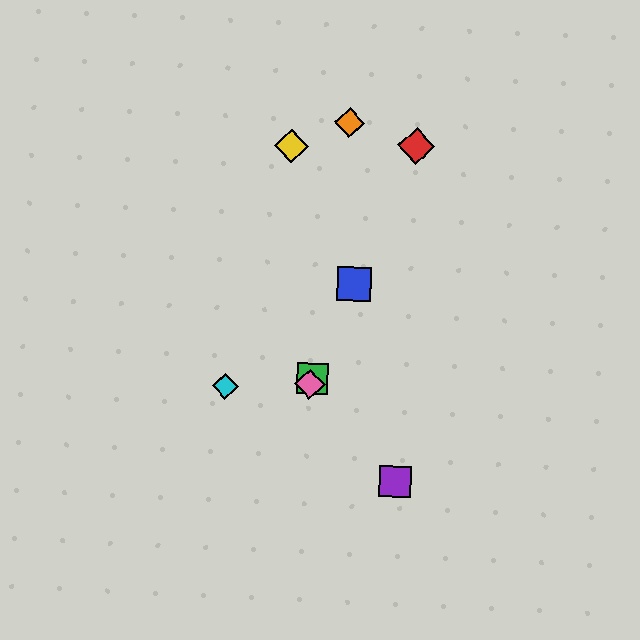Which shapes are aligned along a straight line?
The red diamond, the blue square, the green square, the pink diamond are aligned along a straight line.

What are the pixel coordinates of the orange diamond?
The orange diamond is at (349, 122).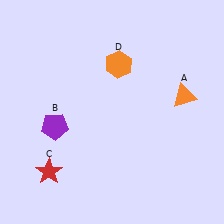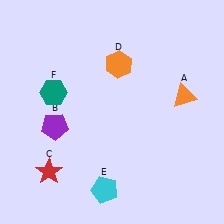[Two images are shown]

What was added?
A cyan pentagon (E), a teal hexagon (F) were added in Image 2.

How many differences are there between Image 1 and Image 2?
There are 2 differences between the two images.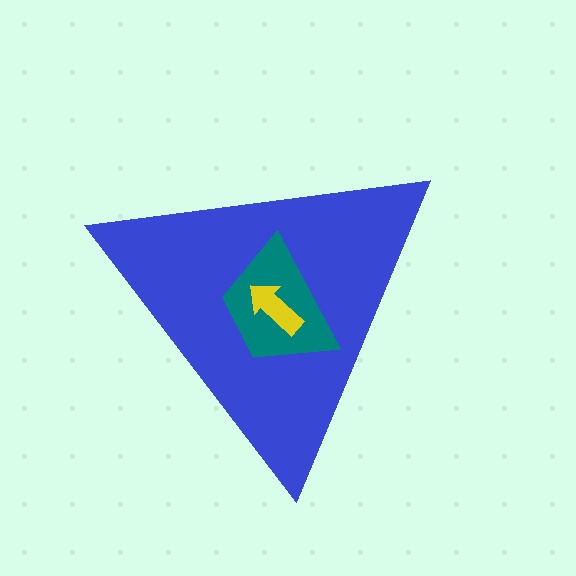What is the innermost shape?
The yellow arrow.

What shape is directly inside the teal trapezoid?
The yellow arrow.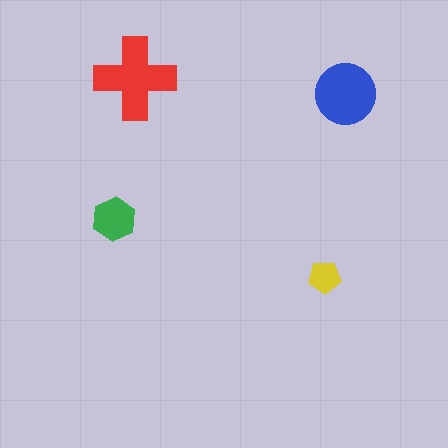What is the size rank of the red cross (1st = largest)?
1st.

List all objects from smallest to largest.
The yellow pentagon, the green hexagon, the blue circle, the red cross.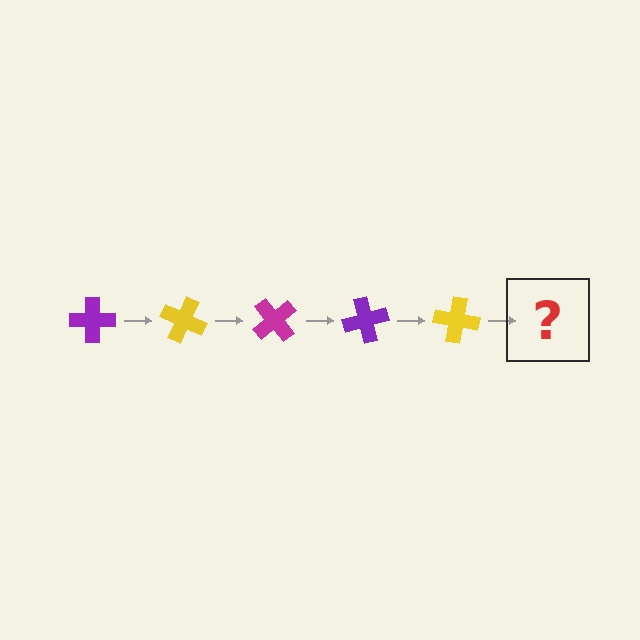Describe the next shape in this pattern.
It should be a magenta cross, rotated 125 degrees from the start.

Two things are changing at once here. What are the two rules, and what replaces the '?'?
The two rules are that it rotates 25 degrees each step and the color cycles through purple, yellow, and magenta. The '?' should be a magenta cross, rotated 125 degrees from the start.